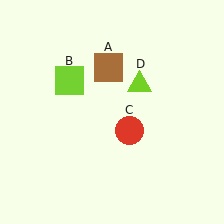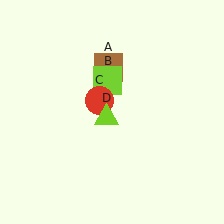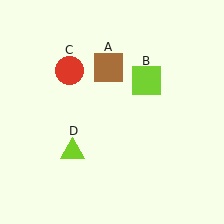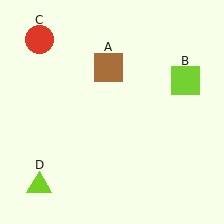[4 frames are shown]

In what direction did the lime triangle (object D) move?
The lime triangle (object D) moved down and to the left.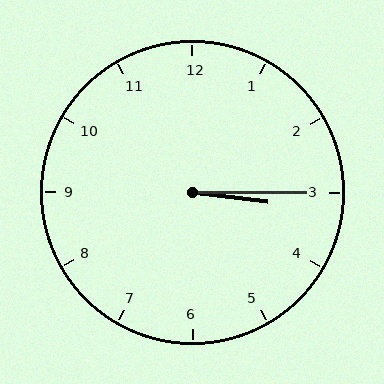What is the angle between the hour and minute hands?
Approximately 8 degrees.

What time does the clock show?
3:15.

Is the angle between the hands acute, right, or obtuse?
It is acute.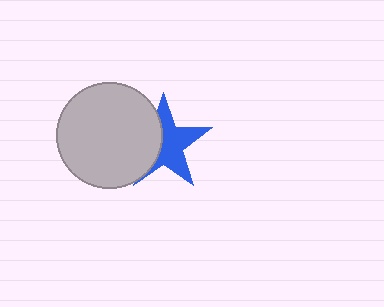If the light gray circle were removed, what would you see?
You would see the complete blue star.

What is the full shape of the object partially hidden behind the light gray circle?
The partially hidden object is a blue star.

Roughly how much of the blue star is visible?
About half of it is visible (roughly 59%).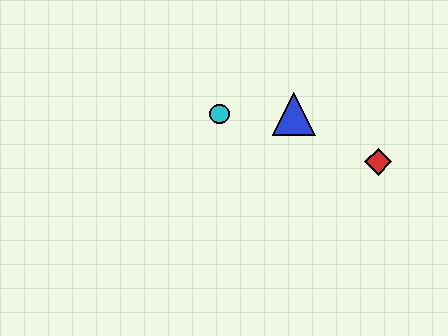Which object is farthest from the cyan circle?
The red diamond is farthest from the cyan circle.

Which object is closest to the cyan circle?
The blue triangle is closest to the cyan circle.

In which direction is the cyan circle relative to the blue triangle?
The cyan circle is to the left of the blue triangle.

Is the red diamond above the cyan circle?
No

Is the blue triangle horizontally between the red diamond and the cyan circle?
Yes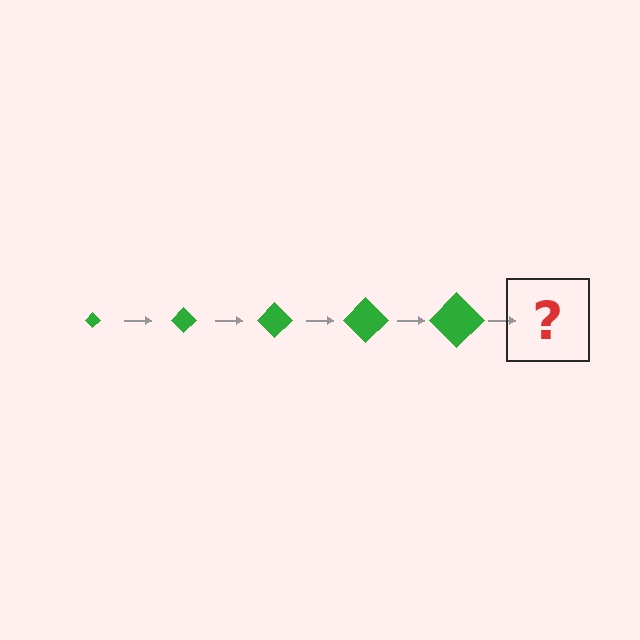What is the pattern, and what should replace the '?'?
The pattern is that the diamond gets progressively larger each step. The '?' should be a green diamond, larger than the previous one.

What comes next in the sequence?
The next element should be a green diamond, larger than the previous one.